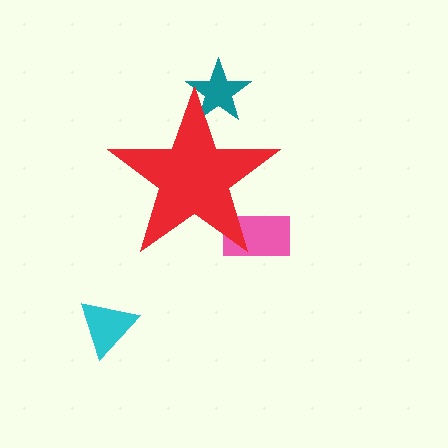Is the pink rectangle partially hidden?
Yes, the pink rectangle is partially hidden behind the red star.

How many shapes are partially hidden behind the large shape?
2 shapes are partially hidden.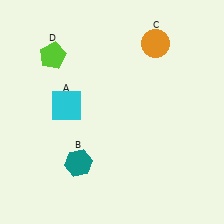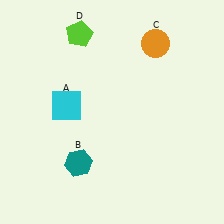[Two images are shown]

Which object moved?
The lime pentagon (D) moved right.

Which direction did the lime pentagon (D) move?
The lime pentagon (D) moved right.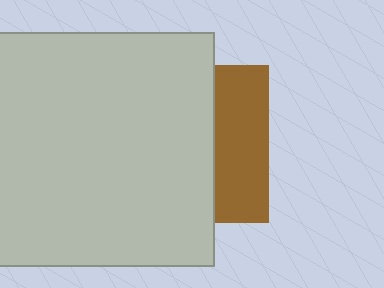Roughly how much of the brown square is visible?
A small part of it is visible (roughly 34%).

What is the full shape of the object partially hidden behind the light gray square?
The partially hidden object is a brown square.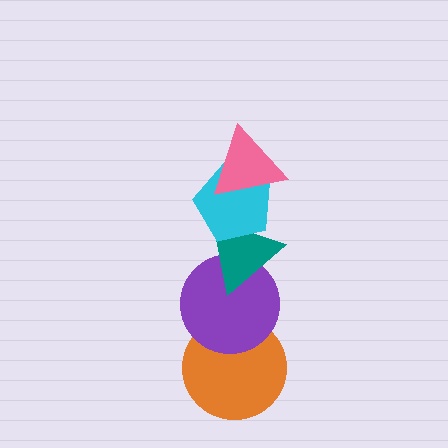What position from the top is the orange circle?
The orange circle is 5th from the top.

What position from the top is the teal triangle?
The teal triangle is 3rd from the top.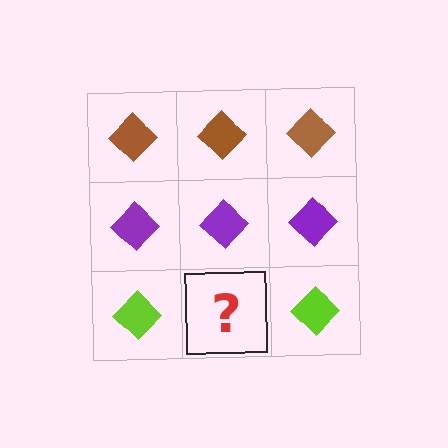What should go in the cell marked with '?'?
The missing cell should contain a lime diamond.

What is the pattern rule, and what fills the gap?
The rule is that each row has a consistent color. The gap should be filled with a lime diamond.